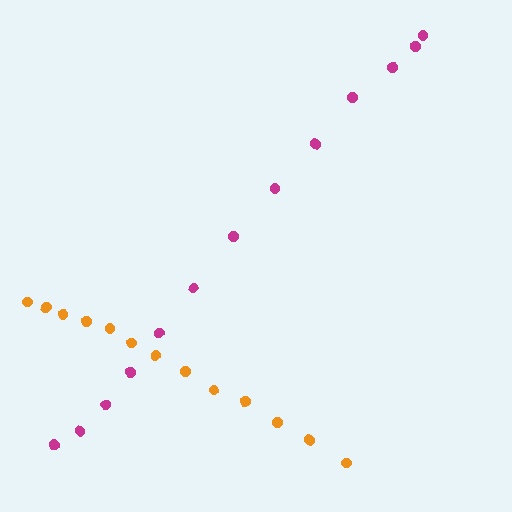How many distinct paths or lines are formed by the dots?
There are 2 distinct paths.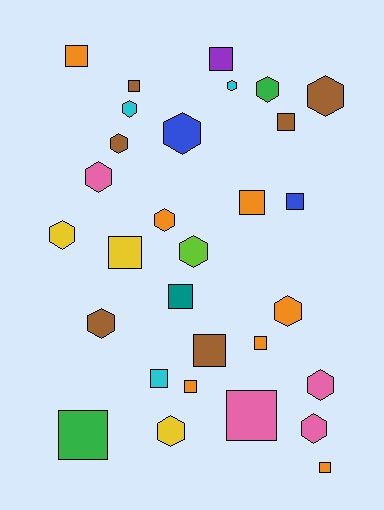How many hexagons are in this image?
There are 15 hexagons.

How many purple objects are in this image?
There is 1 purple object.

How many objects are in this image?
There are 30 objects.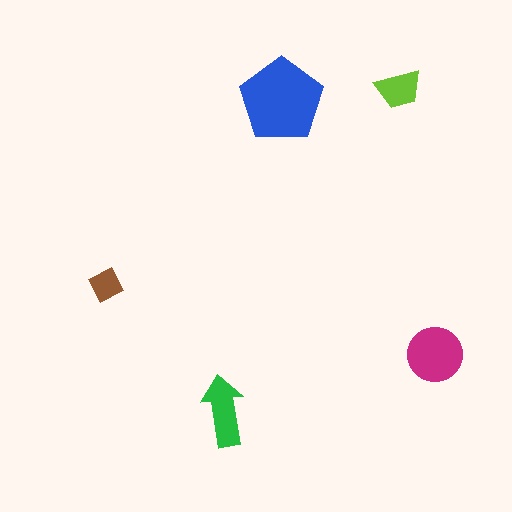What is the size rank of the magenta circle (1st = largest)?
2nd.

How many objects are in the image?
There are 5 objects in the image.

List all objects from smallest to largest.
The brown diamond, the lime trapezoid, the green arrow, the magenta circle, the blue pentagon.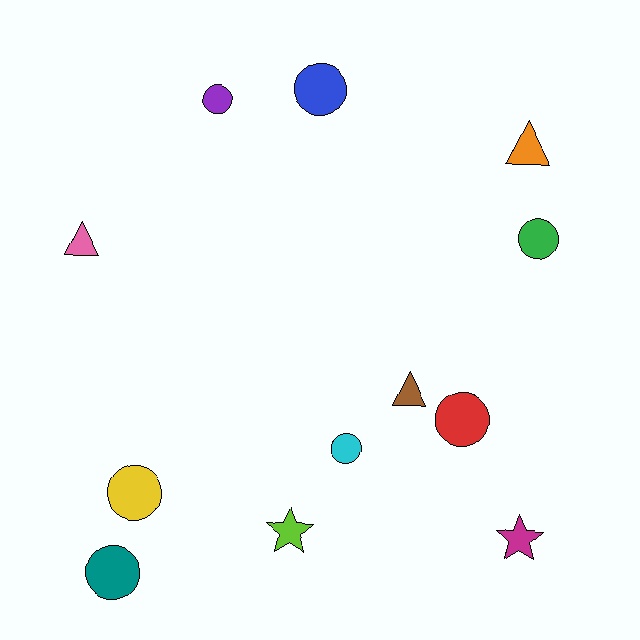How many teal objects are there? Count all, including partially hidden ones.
There is 1 teal object.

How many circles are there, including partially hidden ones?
There are 7 circles.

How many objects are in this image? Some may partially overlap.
There are 12 objects.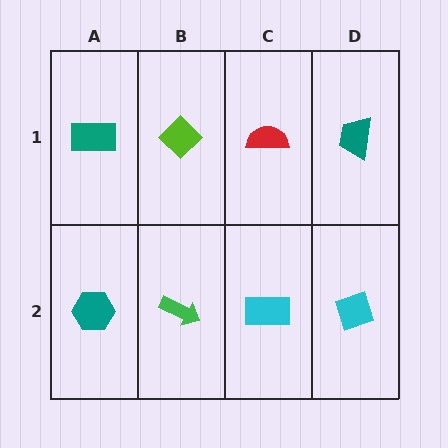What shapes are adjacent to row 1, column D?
A cyan diamond (row 2, column D), a red semicircle (row 1, column C).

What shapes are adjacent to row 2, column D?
A teal trapezoid (row 1, column D), a cyan rectangle (row 2, column C).